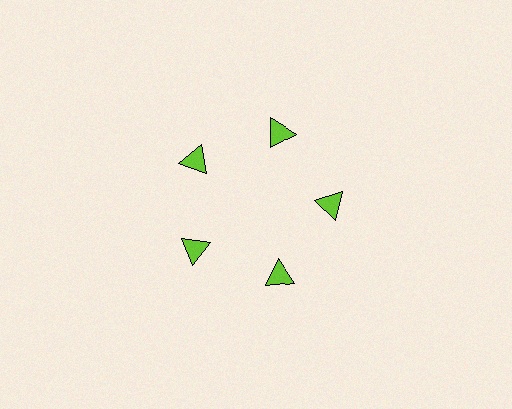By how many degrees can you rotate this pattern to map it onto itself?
The pattern maps onto itself every 72 degrees of rotation.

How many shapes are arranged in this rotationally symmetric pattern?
There are 5 shapes, arranged in 5 groups of 1.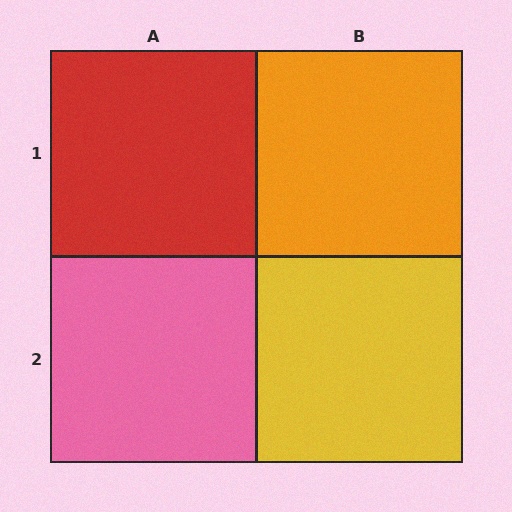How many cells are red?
1 cell is red.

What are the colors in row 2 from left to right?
Pink, yellow.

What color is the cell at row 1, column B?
Orange.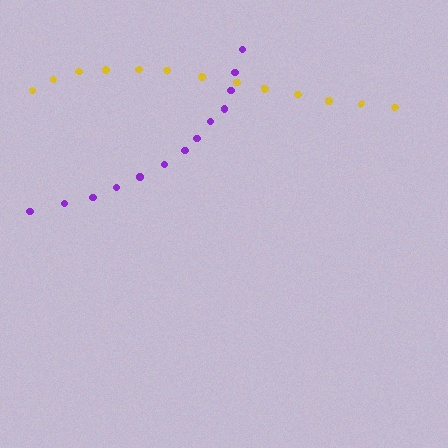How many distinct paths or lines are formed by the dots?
There are 2 distinct paths.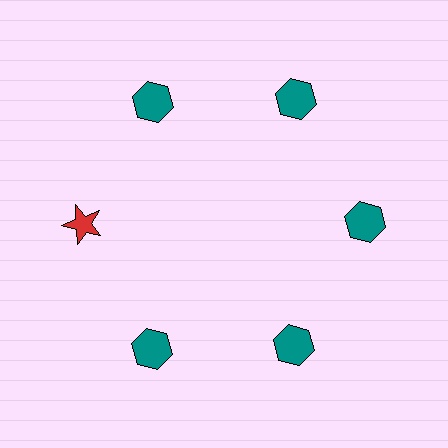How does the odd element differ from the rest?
It differs in both color (red instead of teal) and shape (star instead of hexagon).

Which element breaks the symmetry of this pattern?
The red star at roughly the 9 o'clock position breaks the symmetry. All other shapes are teal hexagons.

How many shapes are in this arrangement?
There are 6 shapes arranged in a ring pattern.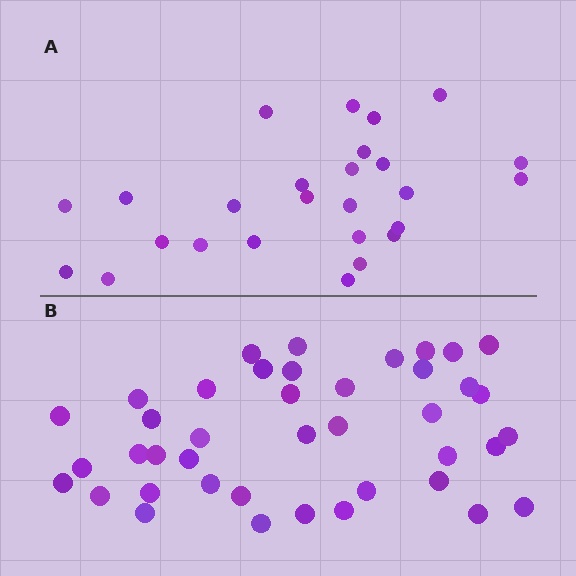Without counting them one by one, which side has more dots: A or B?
Region B (the bottom region) has more dots.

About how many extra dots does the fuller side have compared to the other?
Region B has approximately 15 more dots than region A.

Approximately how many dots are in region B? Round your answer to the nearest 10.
About 40 dots. (The exact count is 41, which rounds to 40.)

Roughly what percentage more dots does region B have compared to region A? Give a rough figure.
About 60% more.